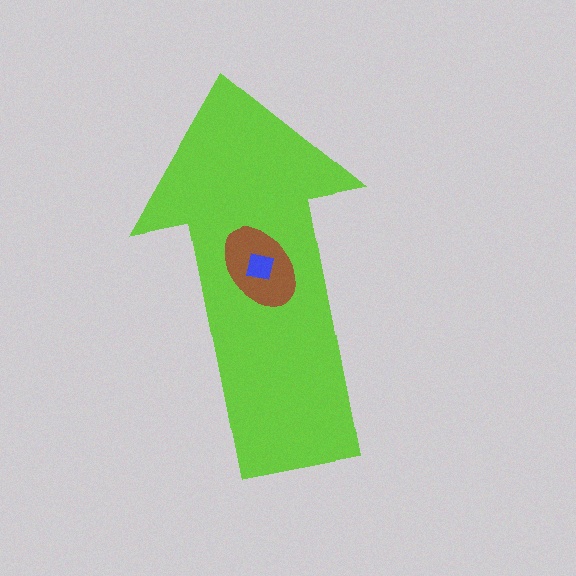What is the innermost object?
The blue square.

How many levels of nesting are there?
3.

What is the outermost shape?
The lime arrow.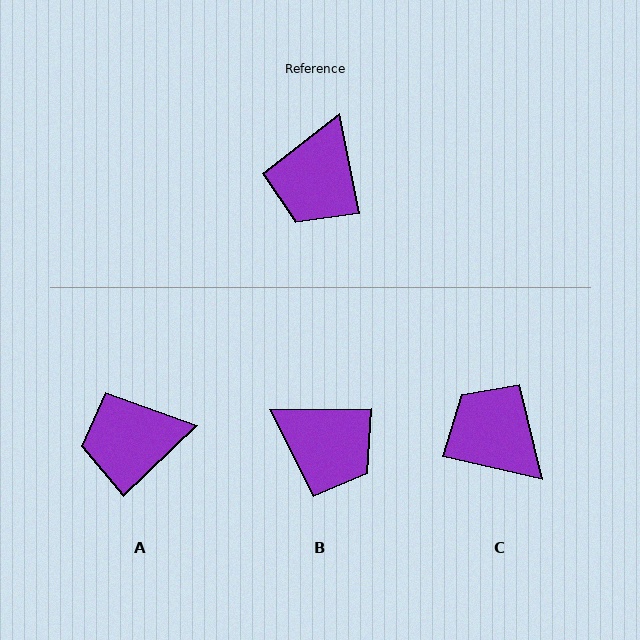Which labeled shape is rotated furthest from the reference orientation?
C, about 114 degrees away.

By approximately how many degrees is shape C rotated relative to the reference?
Approximately 114 degrees clockwise.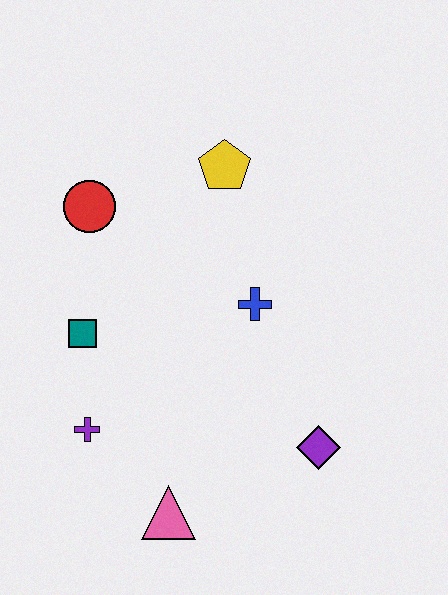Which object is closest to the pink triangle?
The purple cross is closest to the pink triangle.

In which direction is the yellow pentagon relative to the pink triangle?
The yellow pentagon is above the pink triangle.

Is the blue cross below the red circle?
Yes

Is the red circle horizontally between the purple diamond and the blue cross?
No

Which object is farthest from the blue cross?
The pink triangle is farthest from the blue cross.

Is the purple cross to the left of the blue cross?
Yes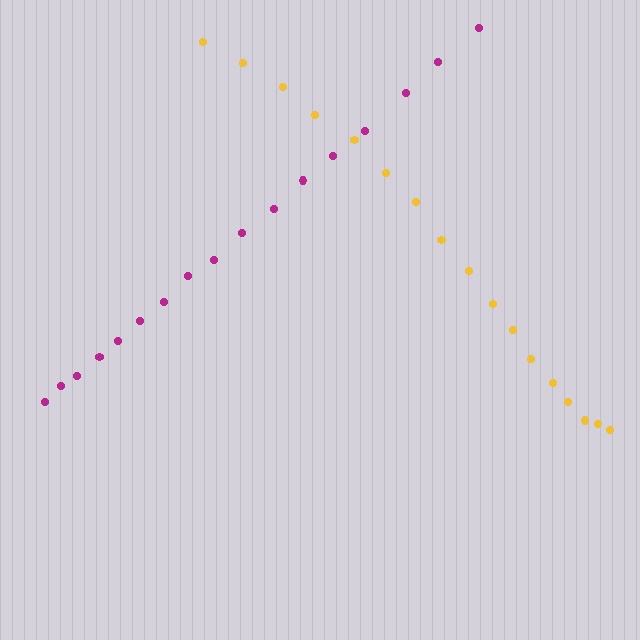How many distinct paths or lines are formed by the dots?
There are 2 distinct paths.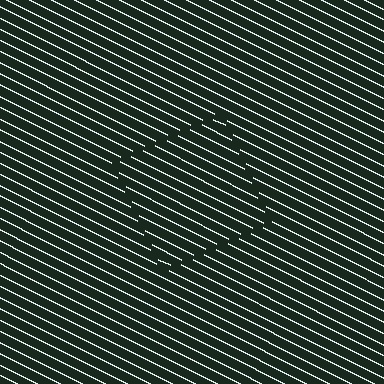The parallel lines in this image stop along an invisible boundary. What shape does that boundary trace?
An illusory square. The interior of the shape contains the same grating, shifted by half a period — the contour is defined by the phase discontinuity where line-ends from the inner and outer gratings abut.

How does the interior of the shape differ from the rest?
The interior of the shape contains the same grating, shifted by half a period — the contour is defined by the phase discontinuity where line-ends from the inner and outer gratings abut.